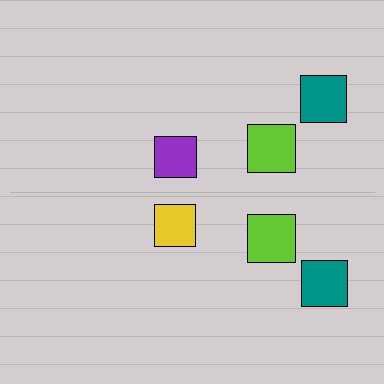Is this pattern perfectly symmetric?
No, the pattern is not perfectly symmetric. The yellow square on the bottom side breaks the symmetry — its mirror counterpart is purple.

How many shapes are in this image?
There are 6 shapes in this image.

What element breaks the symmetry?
The yellow square on the bottom side breaks the symmetry — its mirror counterpart is purple.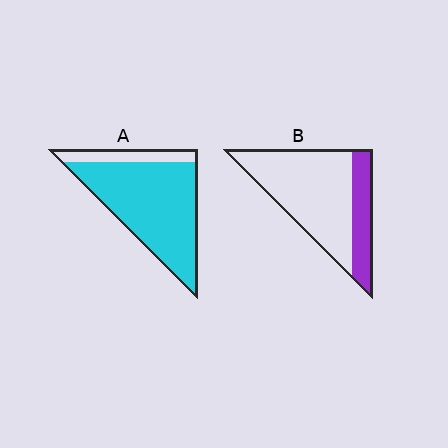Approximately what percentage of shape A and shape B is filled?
A is approximately 85% and B is approximately 25%.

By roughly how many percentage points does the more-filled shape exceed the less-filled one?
By roughly 60 percentage points (A over B).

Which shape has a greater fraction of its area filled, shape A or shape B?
Shape A.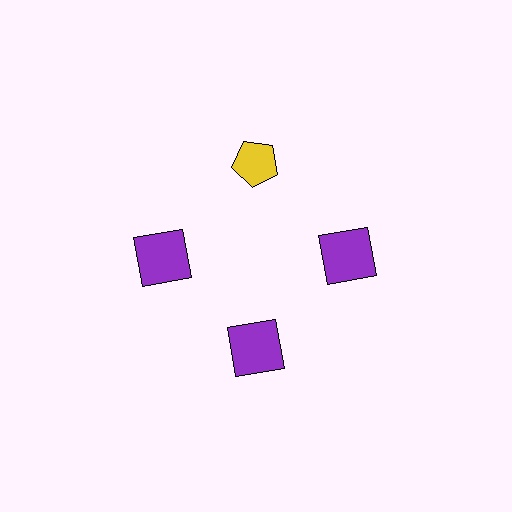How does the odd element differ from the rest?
It differs in both color (yellow instead of purple) and shape (pentagon instead of square).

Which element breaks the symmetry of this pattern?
The yellow pentagon at roughly the 12 o'clock position breaks the symmetry. All other shapes are purple squares.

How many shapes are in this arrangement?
There are 4 shapes arranged in a ring pattern.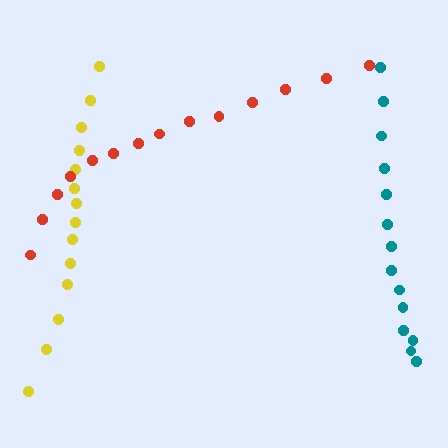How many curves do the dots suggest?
There are 3 distinct paths.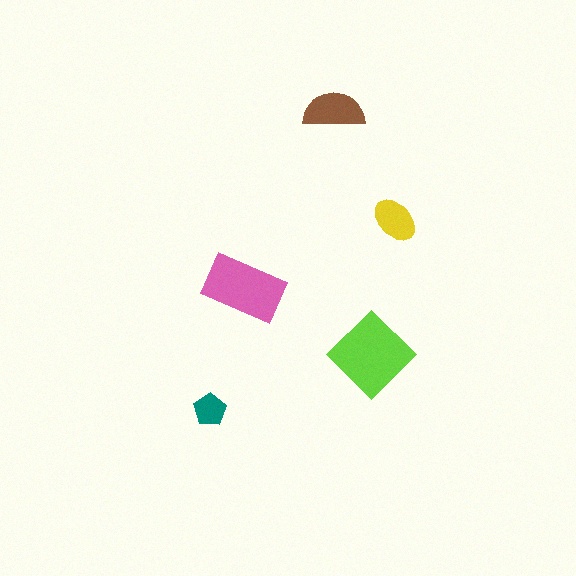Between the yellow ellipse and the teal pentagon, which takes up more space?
The yellow ellipse.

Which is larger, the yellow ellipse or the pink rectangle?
The pink rectangle.